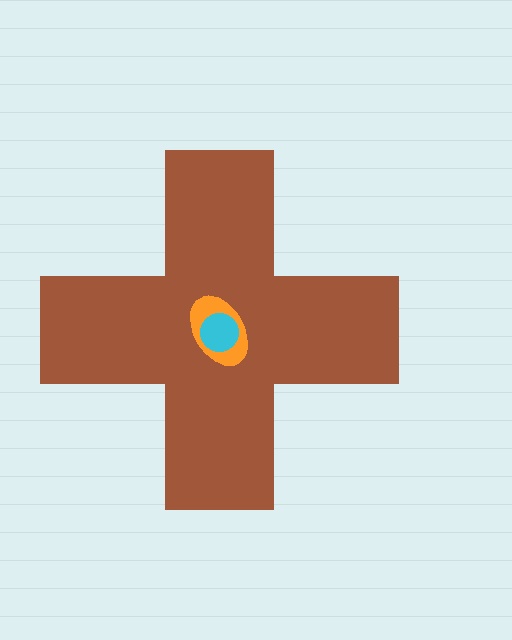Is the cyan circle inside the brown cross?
Yes.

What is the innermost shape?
The cyan circle.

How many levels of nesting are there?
3.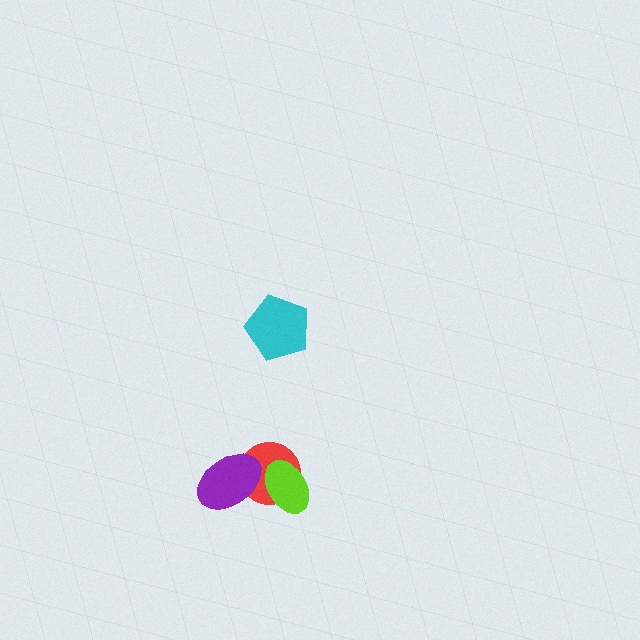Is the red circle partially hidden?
Yes, it is partially covered by another shape.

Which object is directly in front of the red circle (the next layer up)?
The lime ellipse is directly in front of the red circle.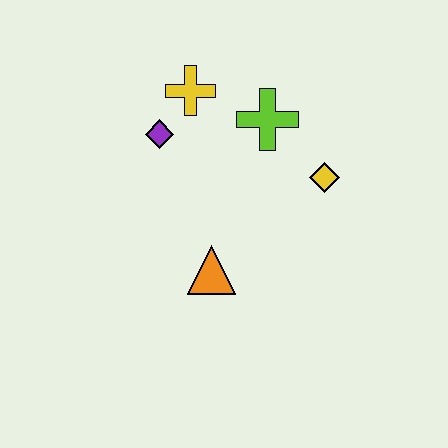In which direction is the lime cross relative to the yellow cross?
The lime cross is to the right of the yellow cross.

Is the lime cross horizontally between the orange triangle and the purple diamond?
No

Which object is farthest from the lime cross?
The orange triangle is farthest from the lime cross.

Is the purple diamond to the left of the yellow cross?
Yes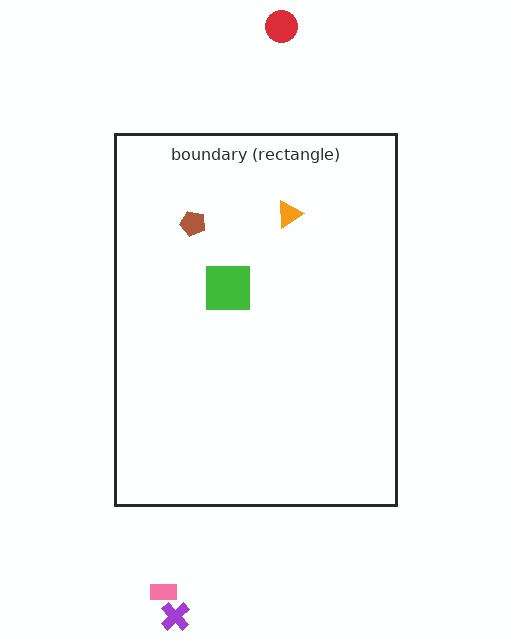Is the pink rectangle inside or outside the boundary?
Outside.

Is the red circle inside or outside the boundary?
Outside.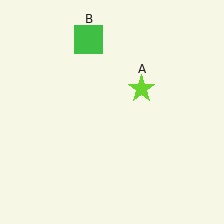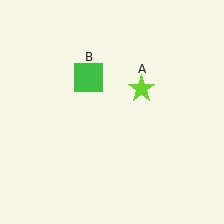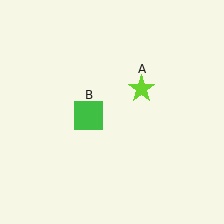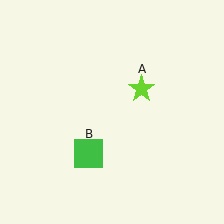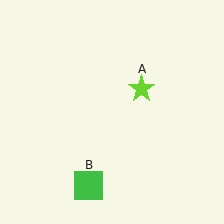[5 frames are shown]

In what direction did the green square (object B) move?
The green square (object B) moved down.